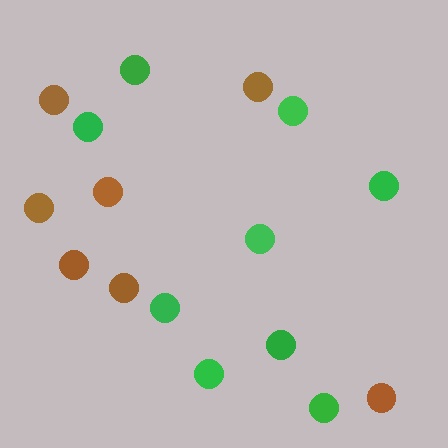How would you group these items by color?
There are 2 groups: one group of green circles (9) and one group of brown circles (7).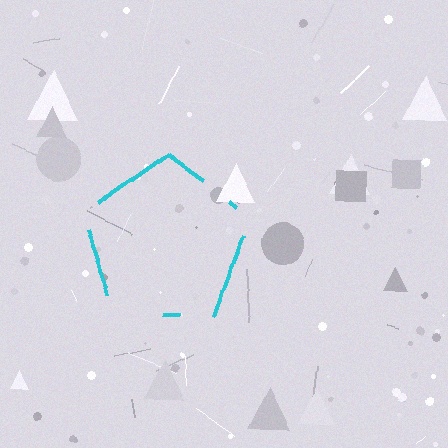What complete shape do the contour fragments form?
The contour fragments form a pentagon.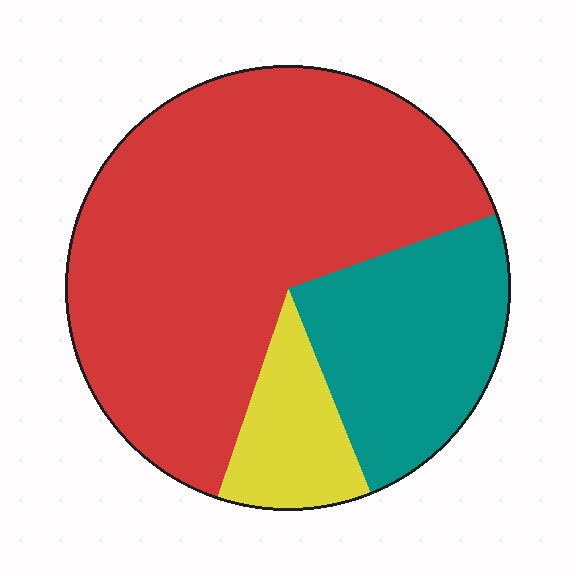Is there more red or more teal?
Red.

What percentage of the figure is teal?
Teal takes up about one quarter (1/4) of the figure.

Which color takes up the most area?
Red, at roughly 65%.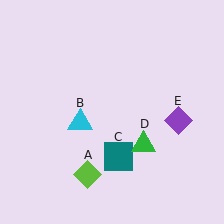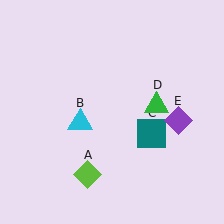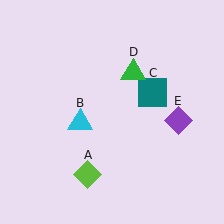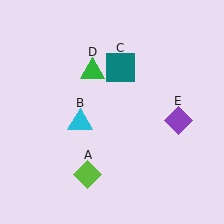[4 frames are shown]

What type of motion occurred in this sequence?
The teal square (object C), green triangle (object D) rotated counterclockwise around the center of the scene.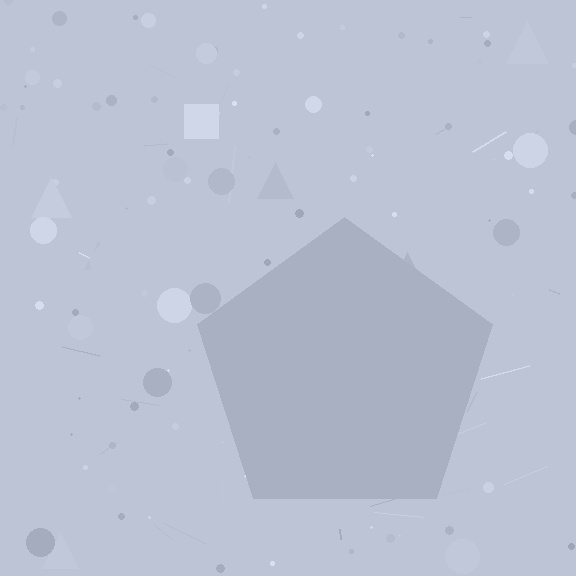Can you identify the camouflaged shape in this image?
The camouflaged shape is a pentagon.